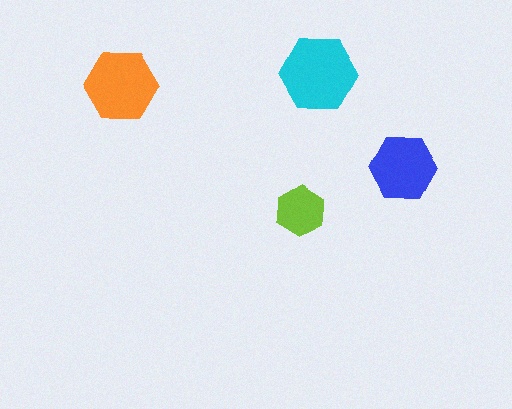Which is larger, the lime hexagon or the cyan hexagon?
The cyan one.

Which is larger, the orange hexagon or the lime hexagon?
The orange one.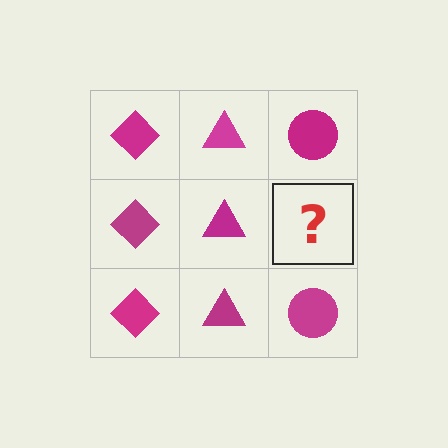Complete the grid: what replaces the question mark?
The question mark should be replaced with a magenta circle.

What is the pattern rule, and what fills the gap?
The rule is that each column has a consistent shape. The gap should be filled with a magenta circle.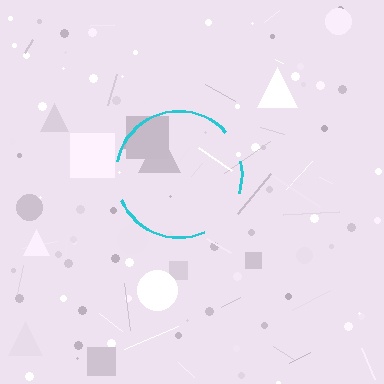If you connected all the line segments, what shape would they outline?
They would outline a circle.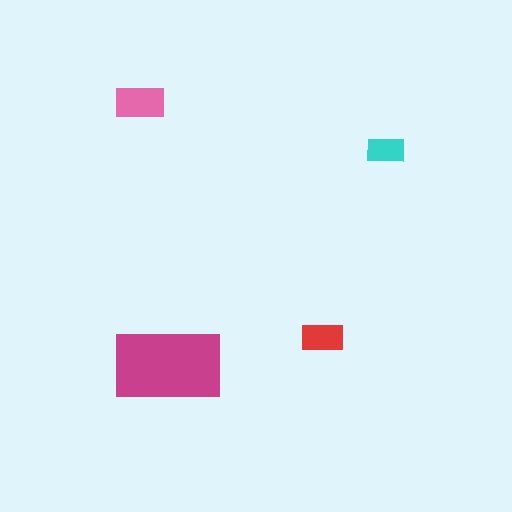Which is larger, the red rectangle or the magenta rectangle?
The magenta one.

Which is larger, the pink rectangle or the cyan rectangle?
The pink one.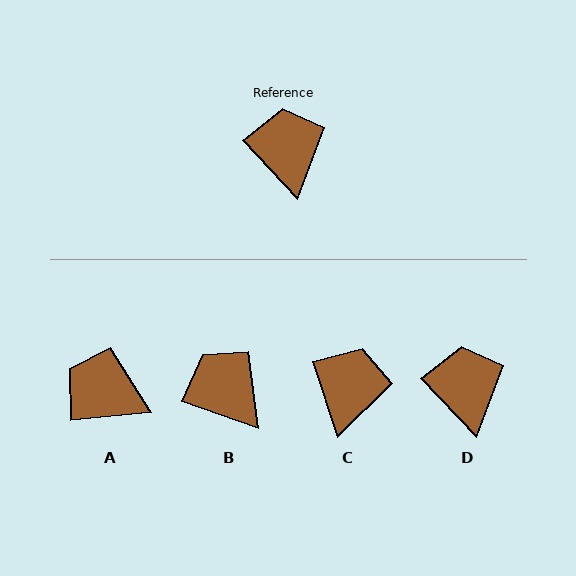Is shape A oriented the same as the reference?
No, it is off by about 53 degrees.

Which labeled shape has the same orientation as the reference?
D.